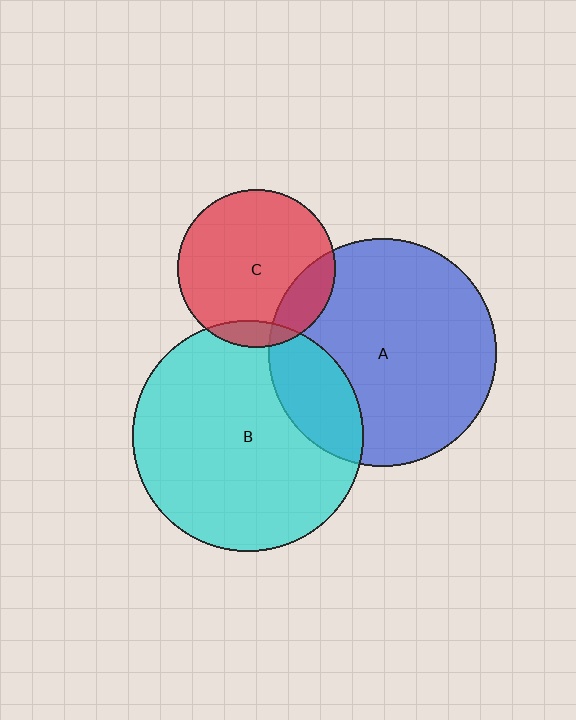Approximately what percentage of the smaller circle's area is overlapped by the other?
Approximately 10%.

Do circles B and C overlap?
Yes.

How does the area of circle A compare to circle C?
Approximately 2.1 times.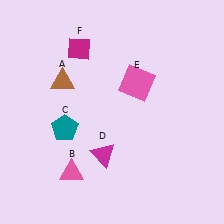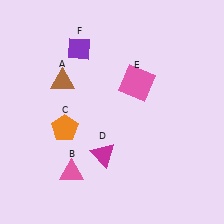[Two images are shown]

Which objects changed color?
C changed from teal to orange. F changed from magenta to purple.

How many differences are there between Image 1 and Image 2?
There are 2 differences between the two images.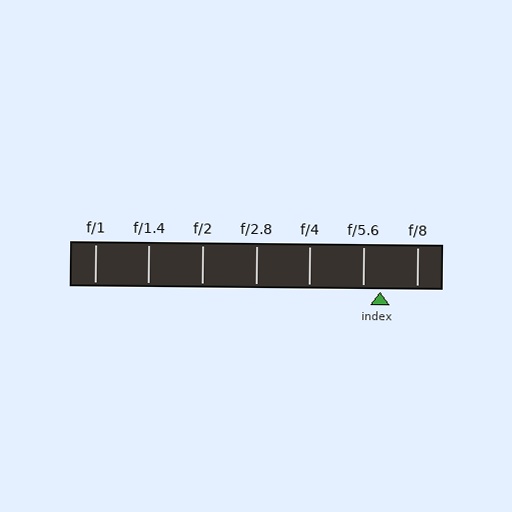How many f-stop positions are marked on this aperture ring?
There are 7 f-stop positions marked.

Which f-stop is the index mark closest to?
The index mark is closest to f/5.6.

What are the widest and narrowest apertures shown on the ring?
The widest aperture shown is f/1 and the narrowest is f/8.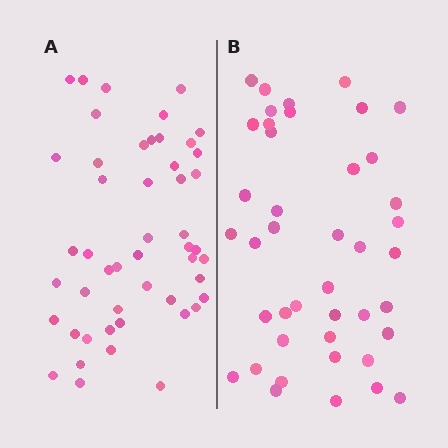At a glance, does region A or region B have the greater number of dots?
Region A (the left region) has more dots.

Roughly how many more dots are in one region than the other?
Region A has roughly 8 or so more dots than region B.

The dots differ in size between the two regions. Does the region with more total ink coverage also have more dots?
No. Region B has more total ink coverage because its dots are larger, but region A actually contains more individual dots. Total area can be misleading — the number of items is what matters here.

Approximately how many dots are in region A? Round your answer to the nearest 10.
About 50 dots. (The exact count is 49, which rounds to 50.)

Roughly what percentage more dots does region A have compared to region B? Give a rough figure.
About 15% more.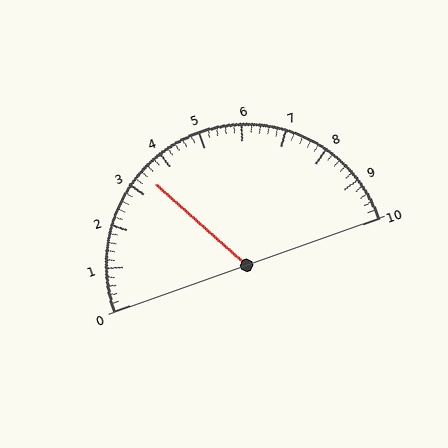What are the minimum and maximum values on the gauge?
The gauge ranges from 0 to 10.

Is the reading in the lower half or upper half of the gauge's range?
The reading is in the lower half of the range (0 to 10).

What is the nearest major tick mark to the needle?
The nearest major tick mark is 3.